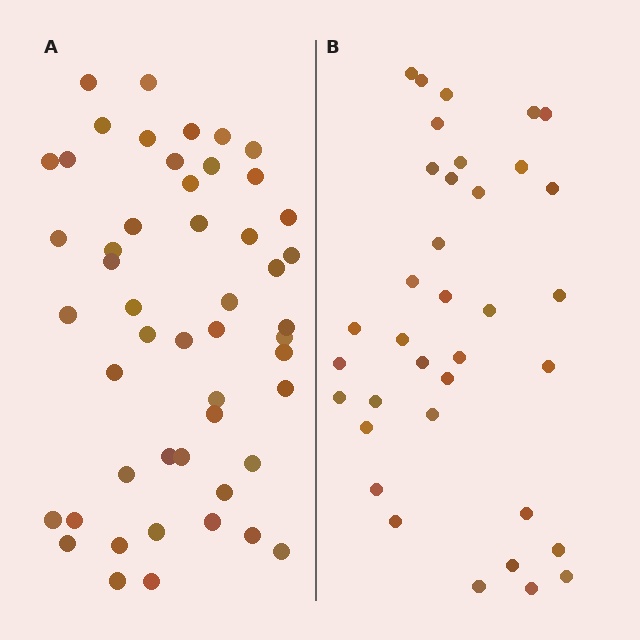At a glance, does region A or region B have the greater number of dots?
Region A (the left region) has more dots.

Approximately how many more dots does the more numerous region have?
Region A has approximately 15 more dots than region B.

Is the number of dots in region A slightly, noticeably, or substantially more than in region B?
Region A has noticeably more, but not dramatically so. The ratio is roughly 1.4 to 1.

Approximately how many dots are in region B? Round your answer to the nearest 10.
About 40 dots. (The exact count is 36, which rounds to 40.)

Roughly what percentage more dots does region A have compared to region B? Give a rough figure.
About 40% more.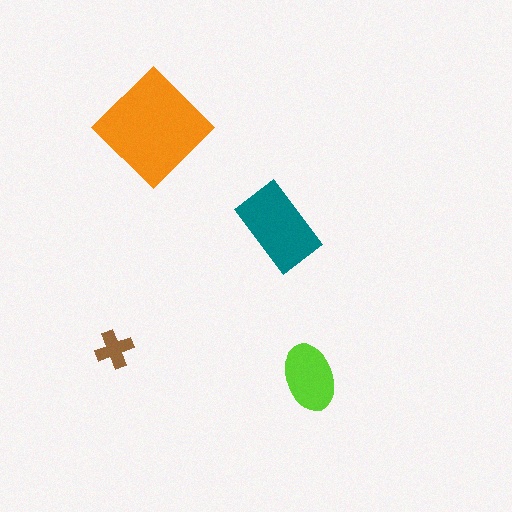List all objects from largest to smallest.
The orange diamond, the teal rectangle, the lime ellipse, the brown cross.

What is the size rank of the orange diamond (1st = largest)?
1st.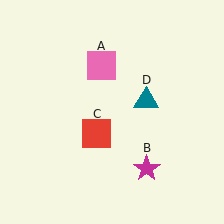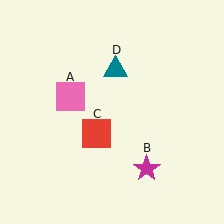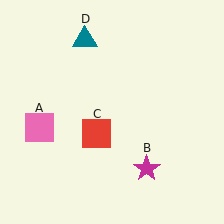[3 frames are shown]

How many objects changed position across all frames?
2 objects changed position: pink square (object A), teal triangle (object D).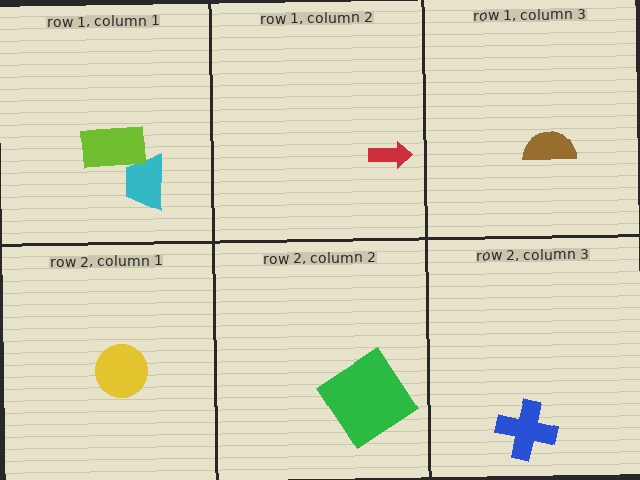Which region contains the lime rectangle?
The row 1, column 1 region.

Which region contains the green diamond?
The row 2, column 2 region.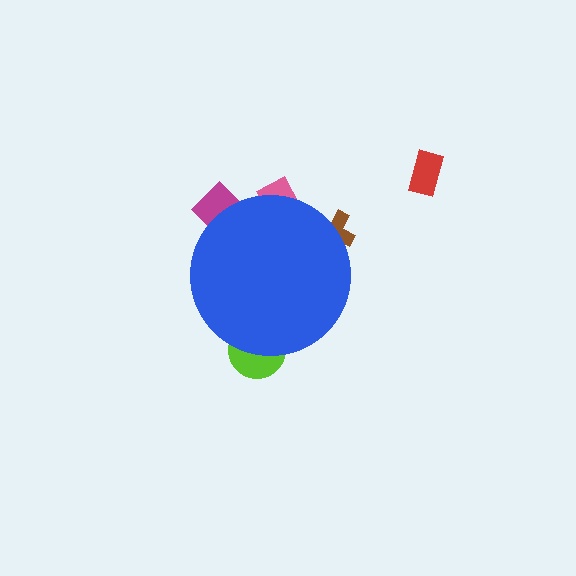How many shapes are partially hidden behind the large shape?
4 shapes are partially hidden.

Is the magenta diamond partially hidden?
Yes, the magenta diamond is partially hidden behind the blue circle.